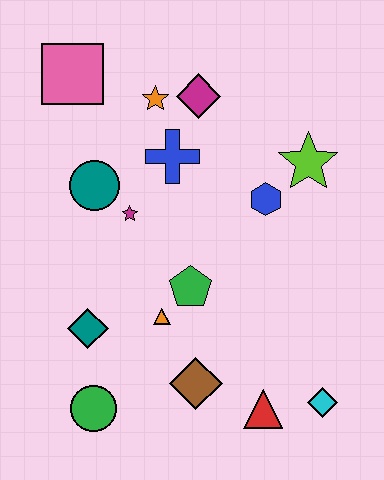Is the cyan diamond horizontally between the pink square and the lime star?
No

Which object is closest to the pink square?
The orange star is closest to the pink square.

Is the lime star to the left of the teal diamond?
No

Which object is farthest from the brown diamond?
The pink square is farthest from the brown diamond.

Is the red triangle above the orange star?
No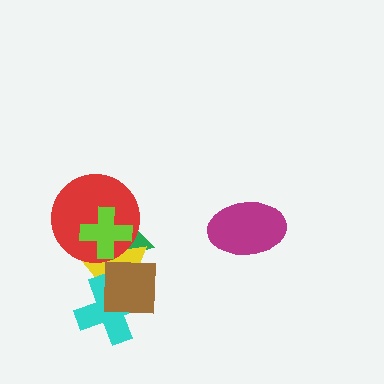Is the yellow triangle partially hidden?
Yes, it is partially covered by another shape.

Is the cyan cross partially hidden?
Yes, it is partially covered by another shape.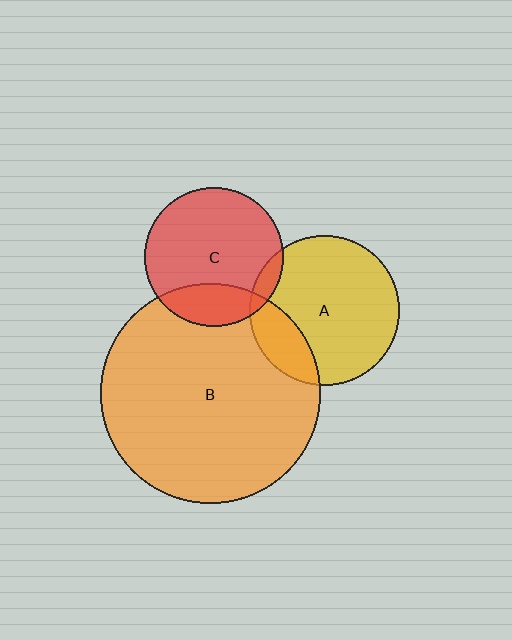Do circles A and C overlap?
Yes.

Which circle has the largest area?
Circle B (orange).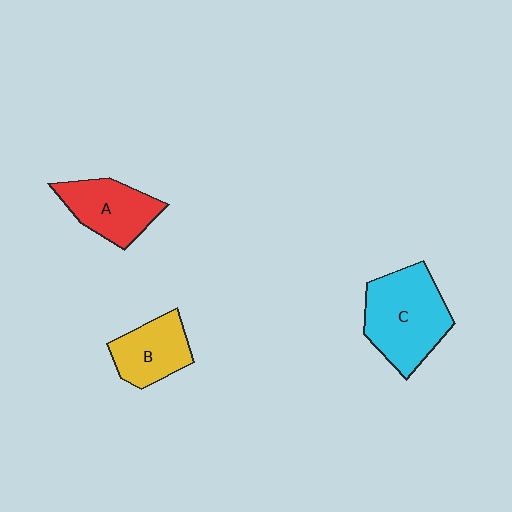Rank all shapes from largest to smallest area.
From largest to smallest: C (cyan), A (red), B (yellow).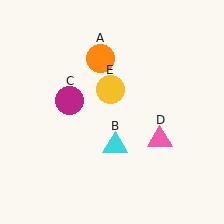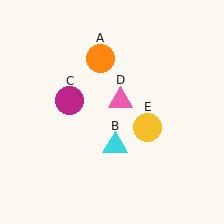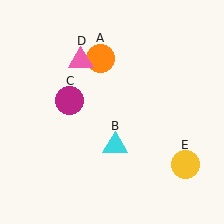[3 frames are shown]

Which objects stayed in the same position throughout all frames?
Orange circle (object A) and cyan triangle (object B) and magenta circle (object C) remained stationary.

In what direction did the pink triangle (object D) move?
The pink triangle (object D) moved up and to the left.